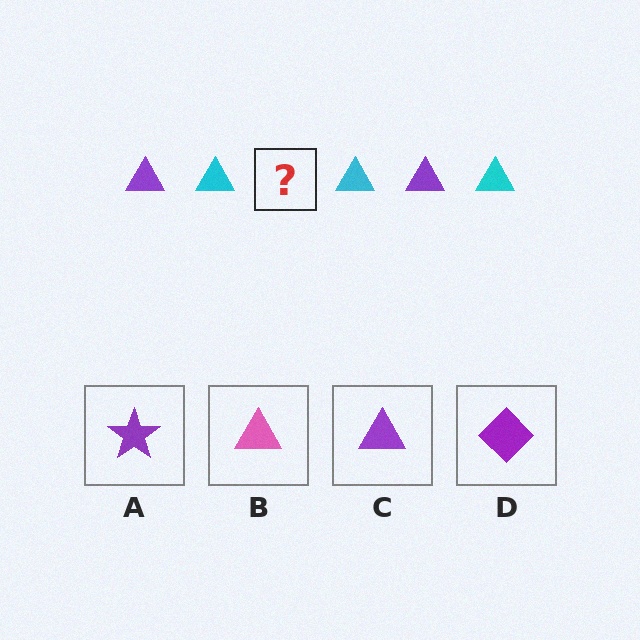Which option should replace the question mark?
Option C.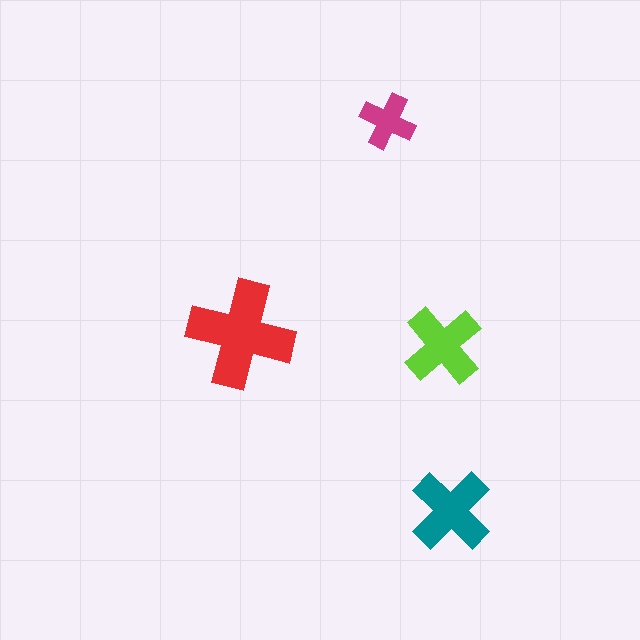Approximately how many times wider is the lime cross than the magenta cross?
About 1.5 times wider.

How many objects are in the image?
There are 4 objects in the image.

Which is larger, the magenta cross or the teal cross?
The teal one.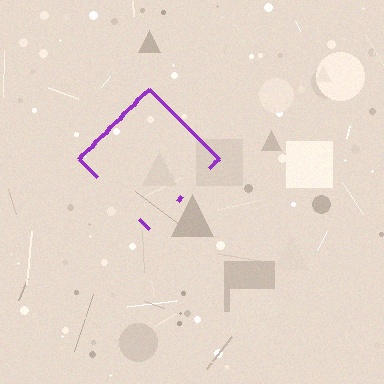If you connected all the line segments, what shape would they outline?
They would outline a diamond.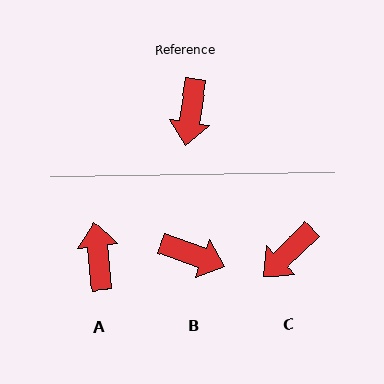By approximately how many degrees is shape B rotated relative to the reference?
Approximately 78 degrees counter-clockwise.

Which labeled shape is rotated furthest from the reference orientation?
A, about 165 degrees away.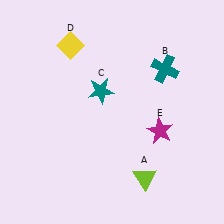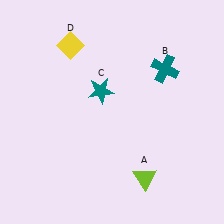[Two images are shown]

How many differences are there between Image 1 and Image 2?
There is 1 difference between the two images.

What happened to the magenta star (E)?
The magenta star (E) was removed in Image 2. It was in the bottom-right area of Image 1.